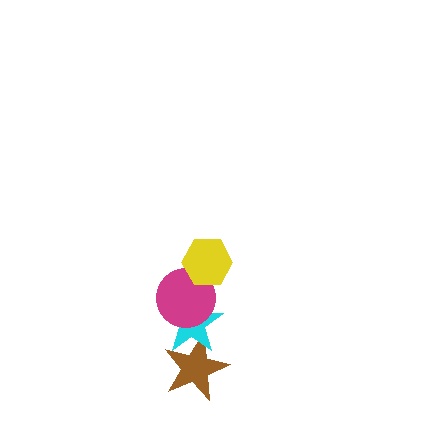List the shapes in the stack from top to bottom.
From top to bottom: the yellow hexagon, the magenta circle, the cyan star, the brown star.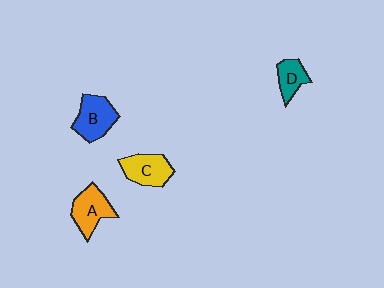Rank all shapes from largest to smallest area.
From largest to smallest: B (blue), A (orange), C (yellow), D (teal).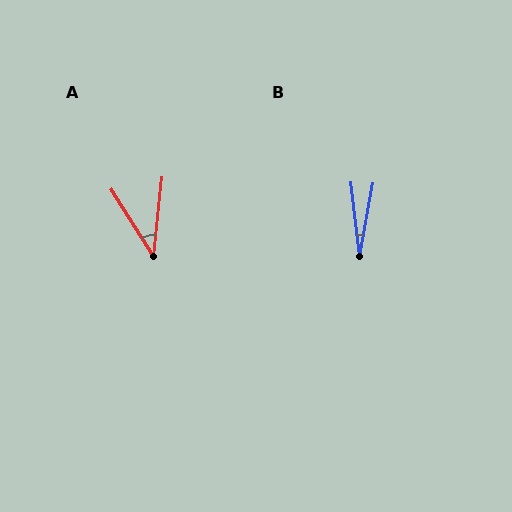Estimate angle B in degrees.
Approximately 17 degrees.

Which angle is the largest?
A, at approximately 38 degrees.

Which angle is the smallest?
B, at approximately 17 degrees.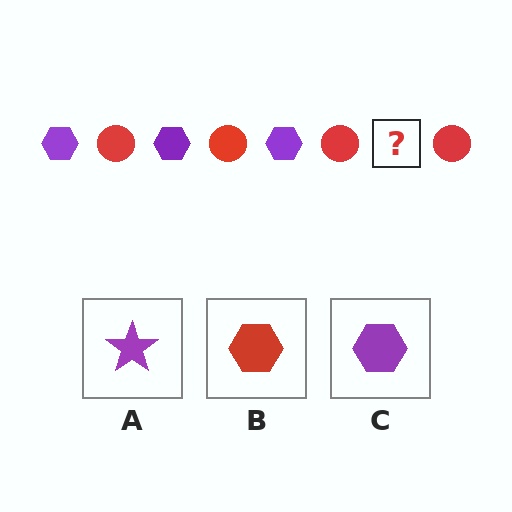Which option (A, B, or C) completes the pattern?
C.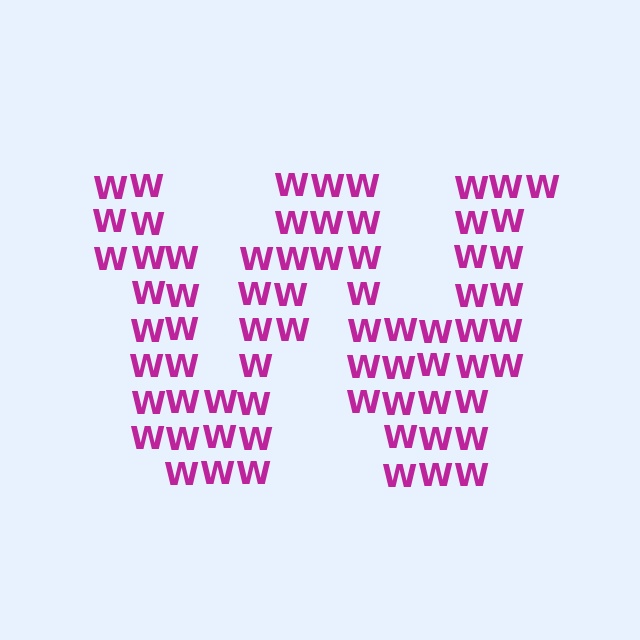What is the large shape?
The large shape is the letter W.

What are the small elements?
The small elements are letter W's.